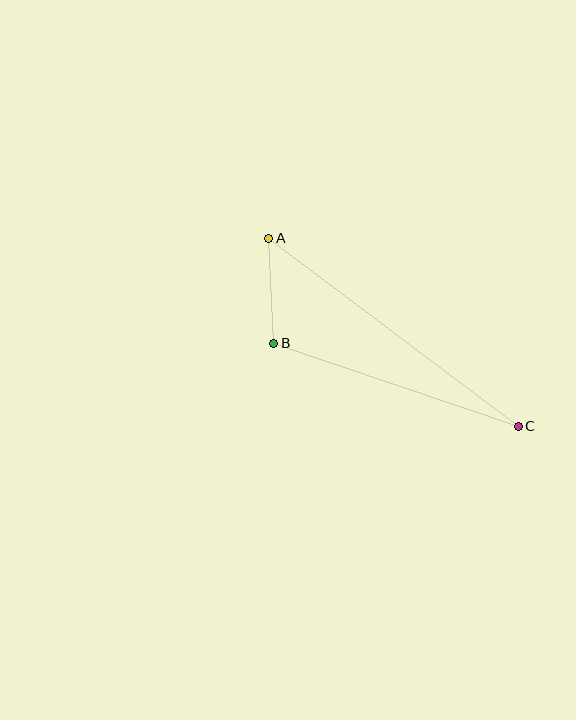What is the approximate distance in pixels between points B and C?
The distance between B and C is approximately 258 pixels.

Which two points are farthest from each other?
Points A and C are farthest from each other.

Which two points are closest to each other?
Points A and B are closest to each other.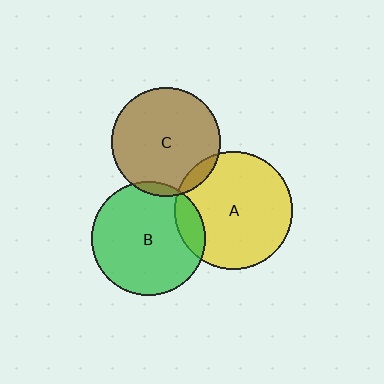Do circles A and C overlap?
Yes.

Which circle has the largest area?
Circle A (yellow).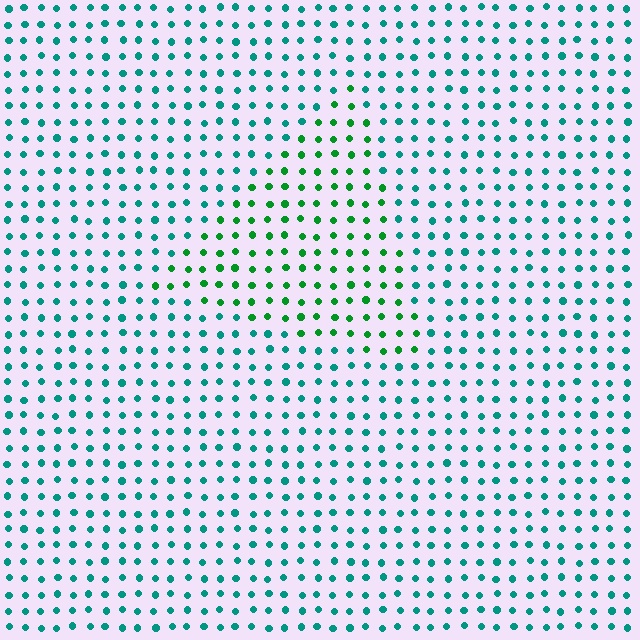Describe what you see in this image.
The image is filled with small teal elements in a uniform arrangement. A triangle-shaped region is visible where the elements are tinted to a slightly different hue, forming a subtle color boundary.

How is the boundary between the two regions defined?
The boundary is defined purely by a slight shift in hue (about 39 degrees). Spacing, size, and orientation are identical on both sides.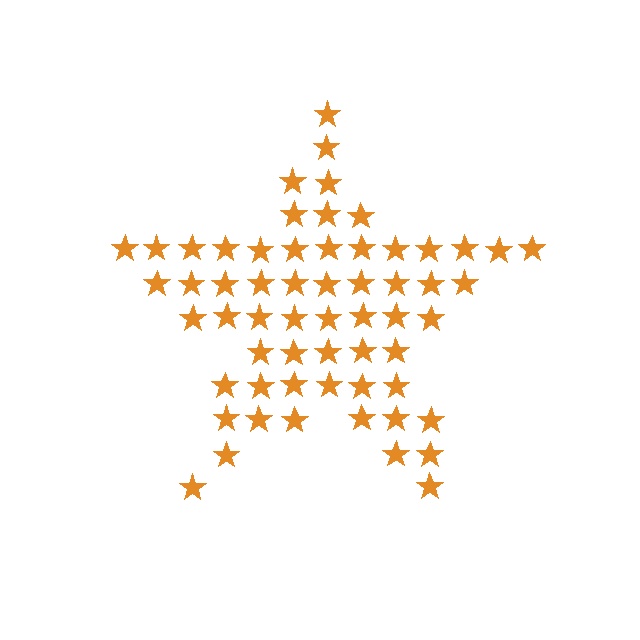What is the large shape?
The large shape is a star.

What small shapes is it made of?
It is made of small stars.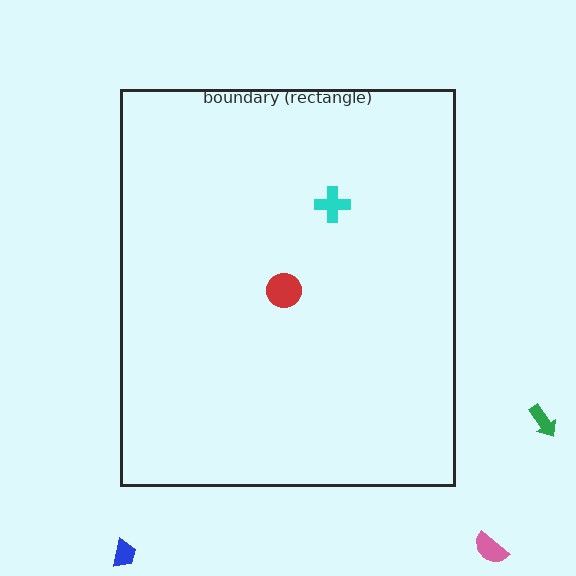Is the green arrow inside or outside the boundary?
Outside.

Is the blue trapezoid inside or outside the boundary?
Outside.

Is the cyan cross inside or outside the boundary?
Inside.